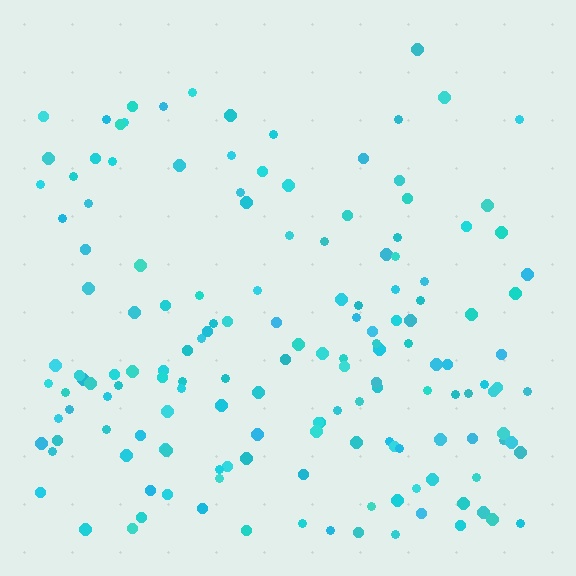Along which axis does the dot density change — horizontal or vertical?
Vertical.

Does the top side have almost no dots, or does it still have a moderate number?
Still a moderate number, just noticeably fewer than the bottom.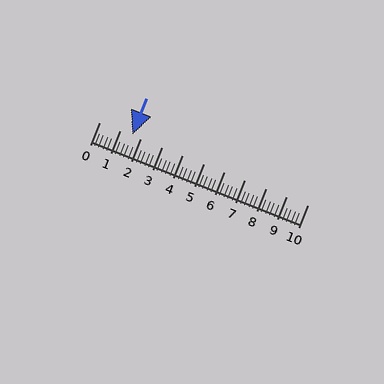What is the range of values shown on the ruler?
The ruler shows values from 0 to 10.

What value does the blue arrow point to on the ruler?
The blue arrow points to approximately 1.6.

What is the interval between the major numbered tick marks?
The major tick marks are spaced 1 units apart.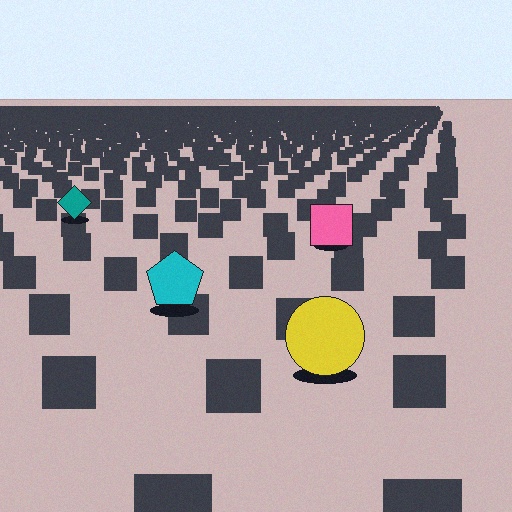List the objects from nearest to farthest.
From nearest to farthest: the yellow circle, the cyan pentagon, the pink square, the teal diamond.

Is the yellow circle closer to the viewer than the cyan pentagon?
Yes. The yellow circle is closer — you can tell from the texture gradient: the ground texture is coarser near it.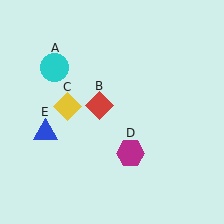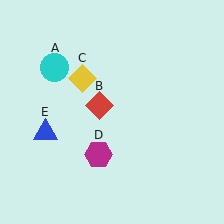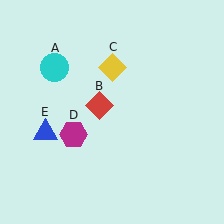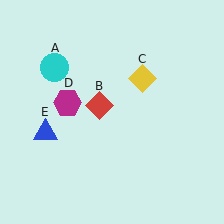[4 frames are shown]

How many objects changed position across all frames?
2 objects changed position: yellow diamond (object C), magenta hexagon (object D).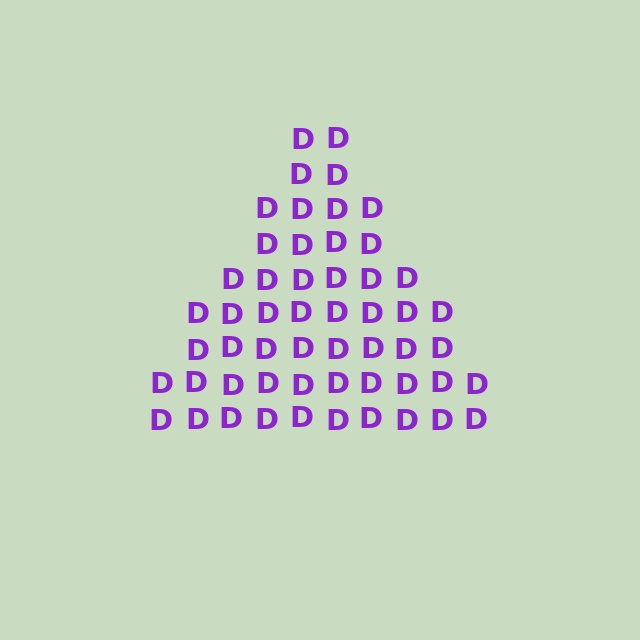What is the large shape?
The large shape is a triangle.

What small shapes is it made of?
It is made of small letter D's.